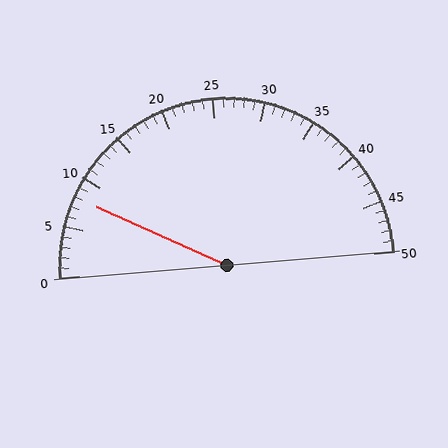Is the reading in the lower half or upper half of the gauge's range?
The reading is in the lower half of the range (0 to 50).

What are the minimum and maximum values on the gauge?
The gauge ranges from 0 to 50.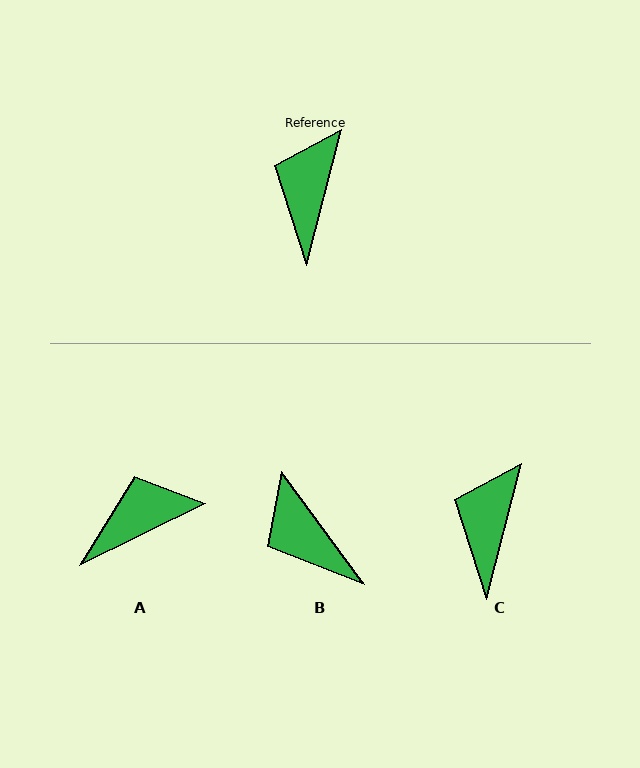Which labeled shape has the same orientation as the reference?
C.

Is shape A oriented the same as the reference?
No, it is off by about 49 degrees.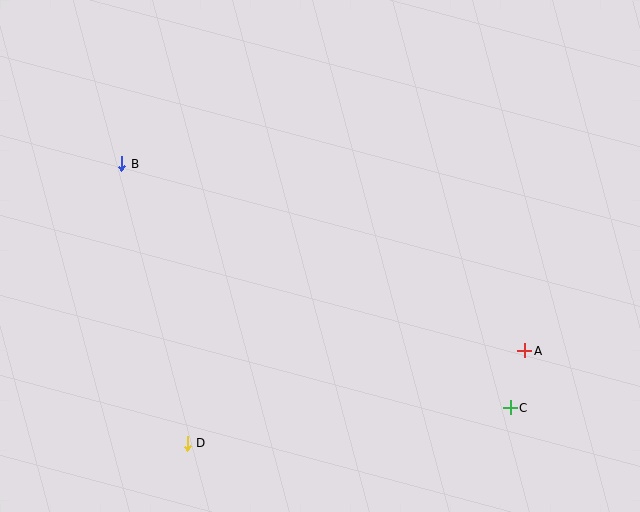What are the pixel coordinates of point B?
Point B is at (122, 164).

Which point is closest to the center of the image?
Point B at (122, 164) is closest to the center.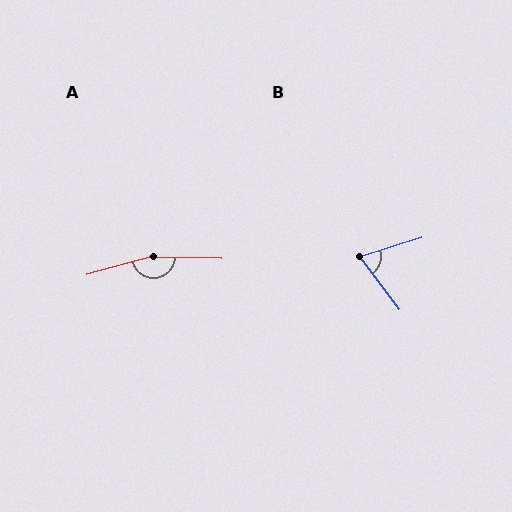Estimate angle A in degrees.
Approximately 163 degrees.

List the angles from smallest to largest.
B (71°), A (163°).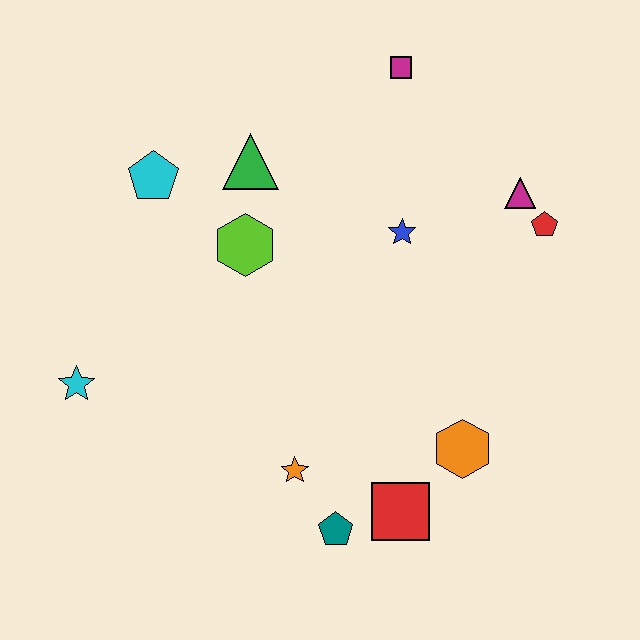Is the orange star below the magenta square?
Yes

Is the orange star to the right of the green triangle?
Yes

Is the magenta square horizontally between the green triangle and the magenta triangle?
Yes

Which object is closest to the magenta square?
The blue star is closest to the magenta square.